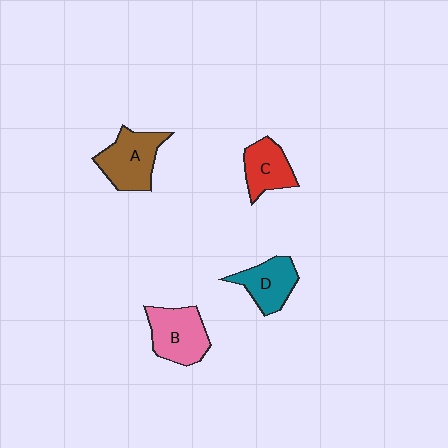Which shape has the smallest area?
Shape C (red).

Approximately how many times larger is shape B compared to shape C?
Approximately 1.3 times.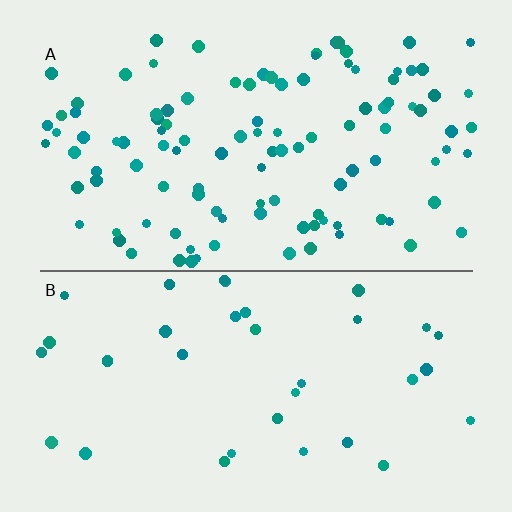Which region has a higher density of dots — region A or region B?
A (the top).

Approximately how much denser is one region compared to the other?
Approximately 3.1× — region A over region B.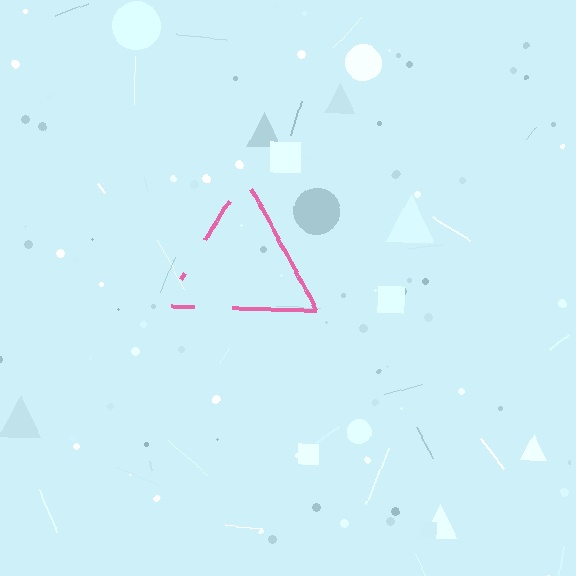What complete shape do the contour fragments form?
The contour fragments form a triangle.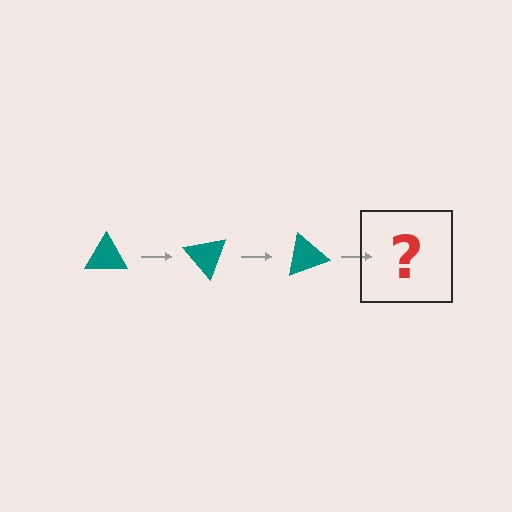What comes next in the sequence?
The next element should be a teal triangle rotated 150 degrees.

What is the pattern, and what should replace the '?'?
The pattern is that the triangle rotates 50 degrees each step. The '?' should be a teal triangle rotated 150 degrees.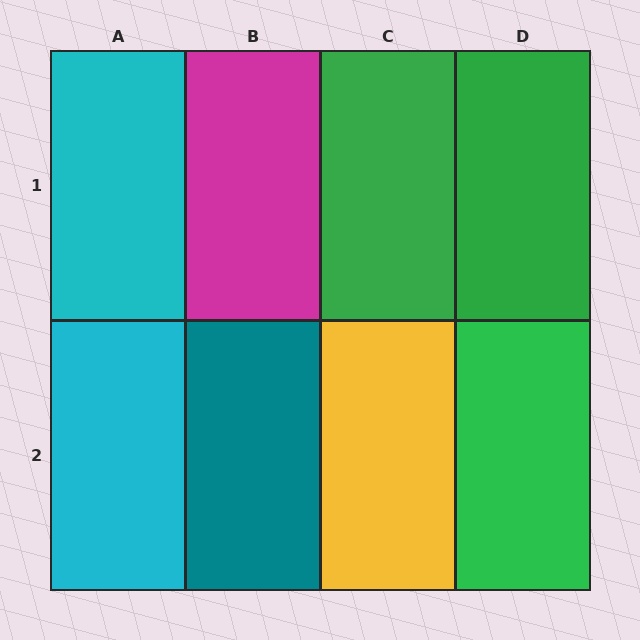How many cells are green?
3 cells are green.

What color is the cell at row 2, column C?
Yellow.